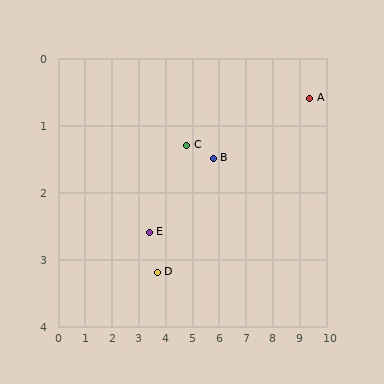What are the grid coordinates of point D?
Point D is at approximately (3.7, 3.2).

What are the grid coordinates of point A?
Point A is at approximately (9.4, 0.6).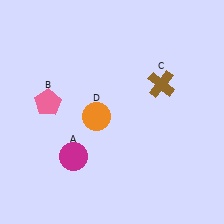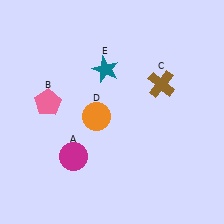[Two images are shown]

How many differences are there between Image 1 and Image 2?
There is 1 difference between the two images.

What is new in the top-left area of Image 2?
A teal star (E) was added in the top-left area of Image 2.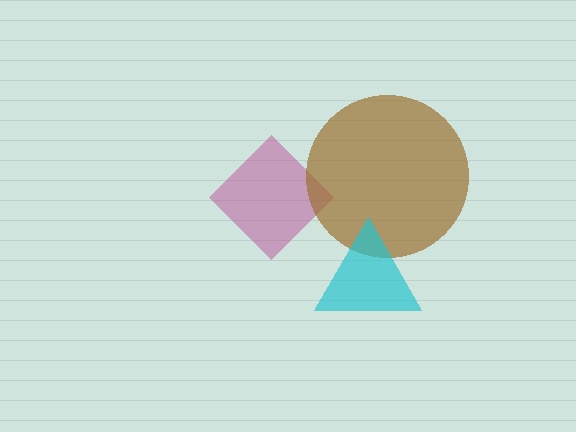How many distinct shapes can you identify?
There are 3 distinct shapes: a magenta diamond, a brown circle, a cyan triangle.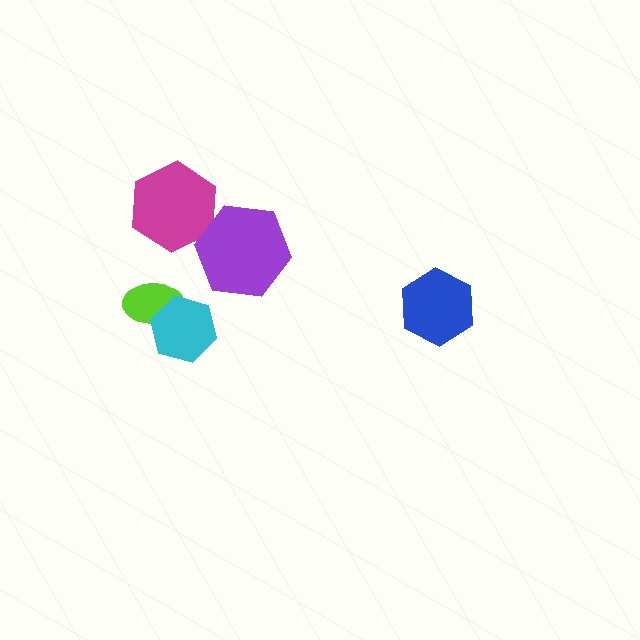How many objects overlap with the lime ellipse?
1 object overlaps with the lime ellipse.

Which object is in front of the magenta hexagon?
The purple hexagon is in front of the magenta hexagon.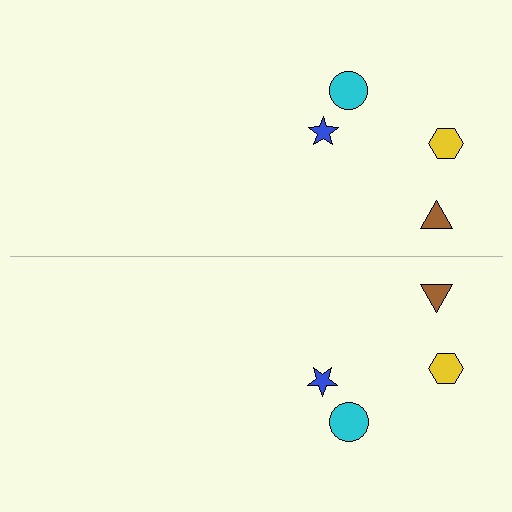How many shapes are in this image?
There are 8 shapes in this image.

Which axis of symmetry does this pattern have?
The pattern has a horizontal axis of symmetry running through the center of the image.